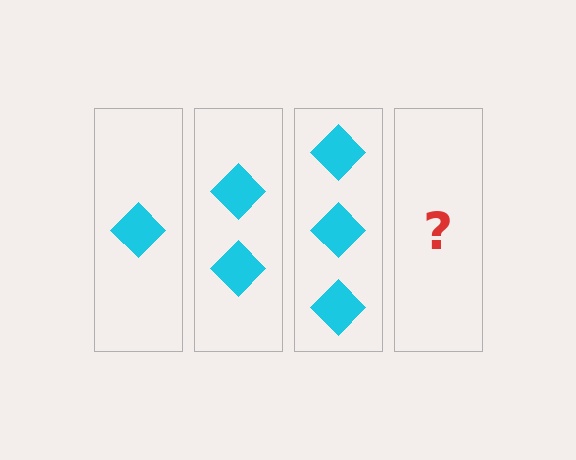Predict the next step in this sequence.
The next step is 4 diamonds.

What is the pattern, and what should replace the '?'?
The pattern is that each step adds one more diamond. The '?' should be 4 diamonds.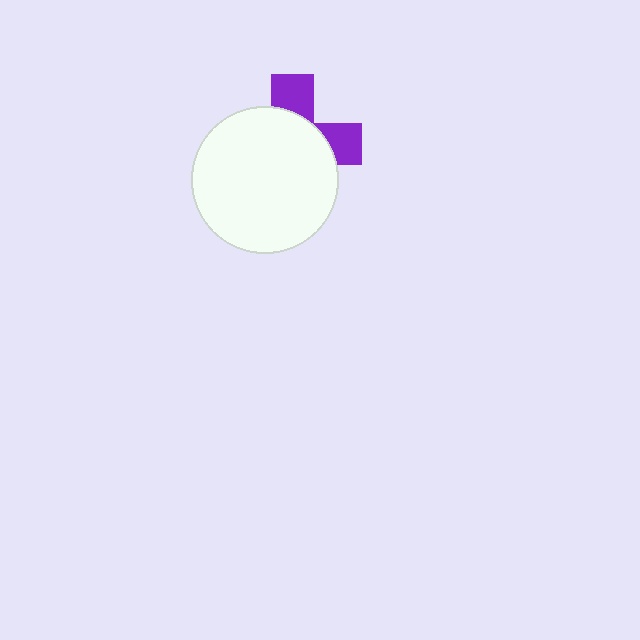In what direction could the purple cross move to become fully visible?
The purple cross could move toward the upper-right. That would shift it out from behind the white circle entirely.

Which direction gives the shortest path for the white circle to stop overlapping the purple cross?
Moving toward the lower-left gives the shortest separation.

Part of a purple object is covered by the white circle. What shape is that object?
It is a cross.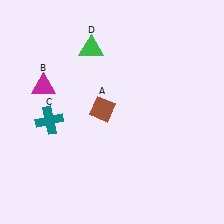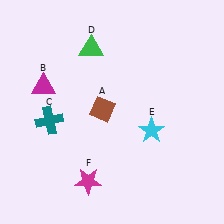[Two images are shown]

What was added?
A cyan star (E), a magenta star (F) were added in Image 2.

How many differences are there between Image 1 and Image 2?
There are 2 differences between the two images.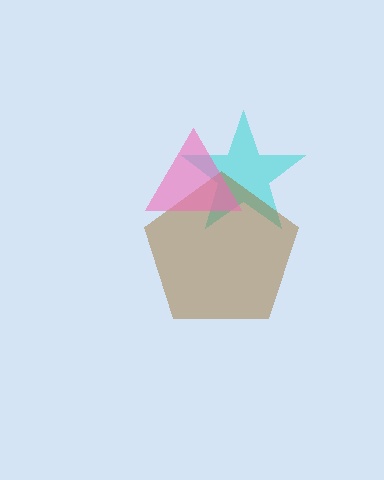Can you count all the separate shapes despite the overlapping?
Yes, there are 3 separate shapes.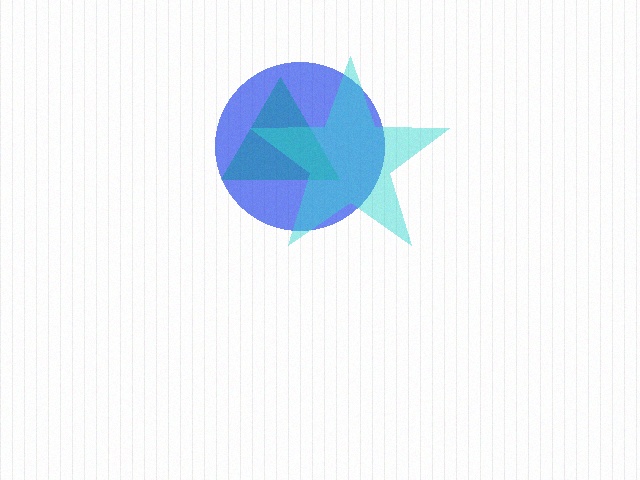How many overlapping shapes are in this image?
There are 3 overlapping shapes in the image.